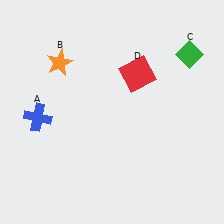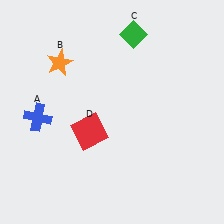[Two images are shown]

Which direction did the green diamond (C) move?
The green diamond (C) moved left.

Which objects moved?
The objects that moved are: the green diamond (C), the red square (D).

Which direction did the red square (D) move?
The red square (D) moved down.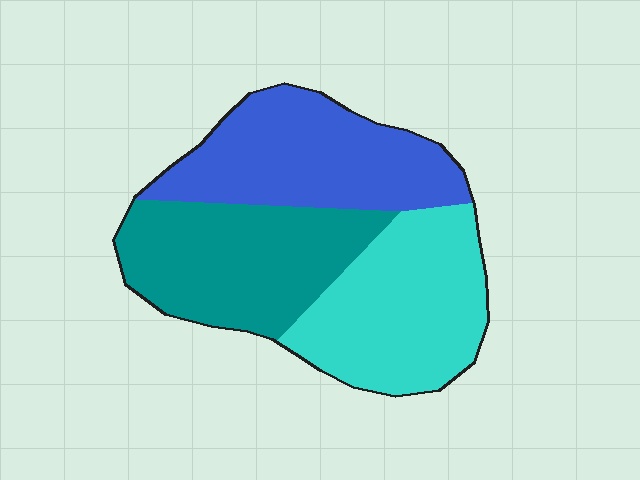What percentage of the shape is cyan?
Cyan takes up between a quarter and a half of the shape.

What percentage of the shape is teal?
Teal covers around 35% of the shape.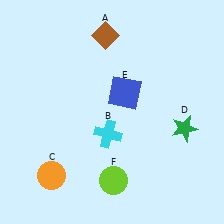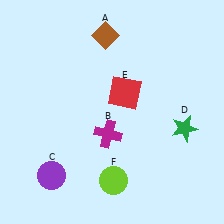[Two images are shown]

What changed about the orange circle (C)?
In Image 1, C is orange. In Image 2, it changed to purple.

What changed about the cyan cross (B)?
In Image 1, B is cyan. In Image 2, it changed to magenta.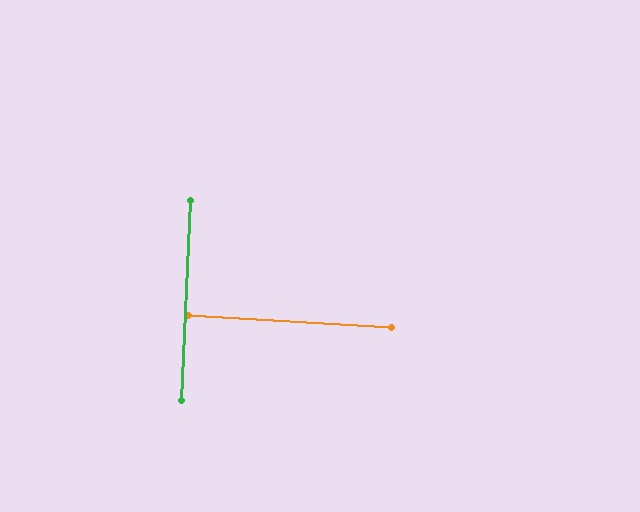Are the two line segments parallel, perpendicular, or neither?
Perpendicular — they meet at approximately 89°.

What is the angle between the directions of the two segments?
Approximately 89 degrees.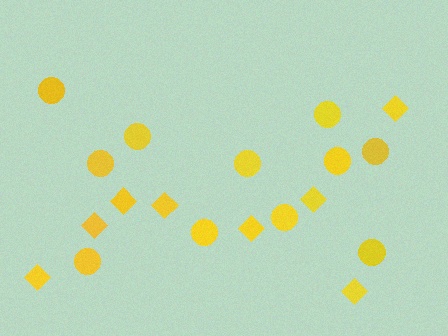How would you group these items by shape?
There are 2 groups: one group of diamonds (8) and one group of circles (11).